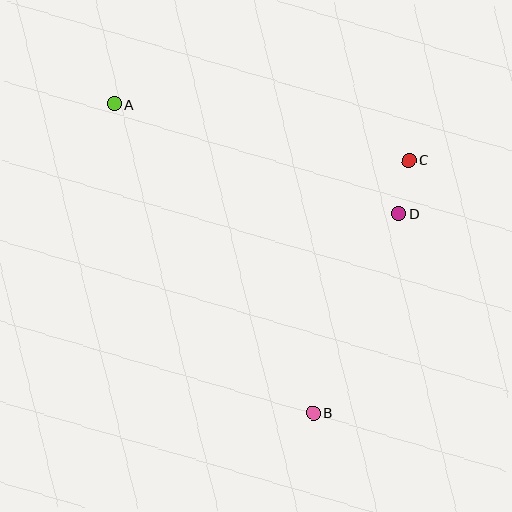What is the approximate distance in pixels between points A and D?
The distance between A and D is approximately 305 pixels.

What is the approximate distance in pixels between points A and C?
The distance between A and C is approximately 300 pixels.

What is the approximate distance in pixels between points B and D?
The distance between B and D is approximately 217 pixels.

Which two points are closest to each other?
Points C and D are closest to each other.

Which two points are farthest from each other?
Points A and B are farthest from each other.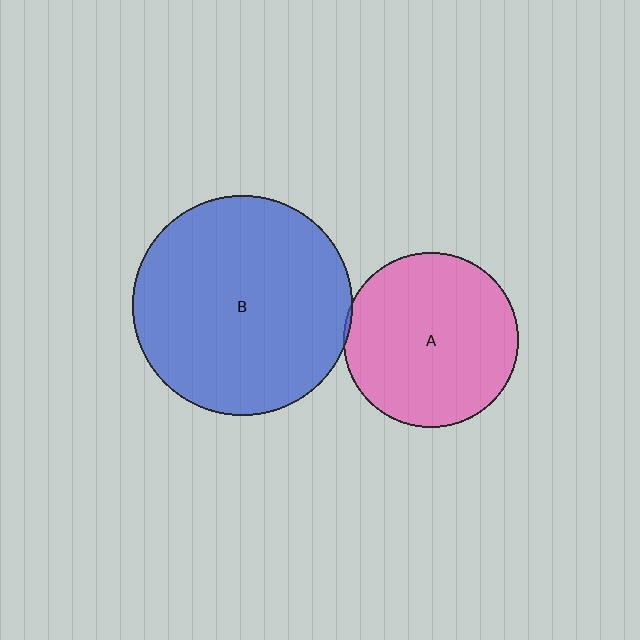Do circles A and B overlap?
Yes.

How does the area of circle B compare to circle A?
Approximately 1.6 times.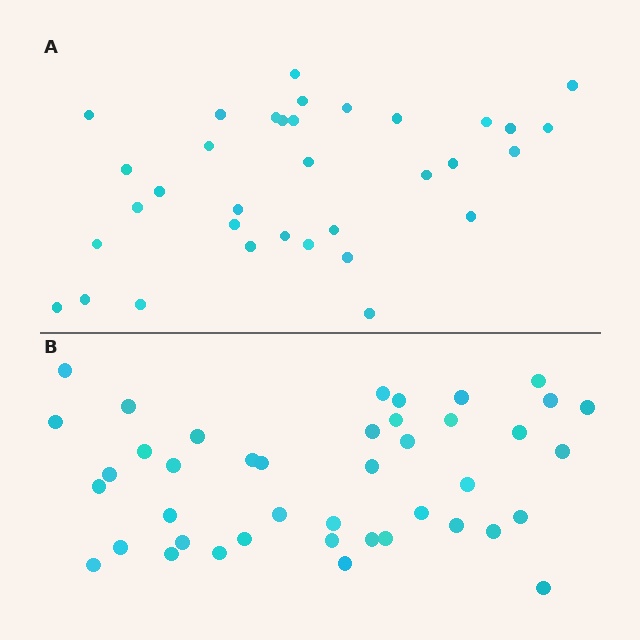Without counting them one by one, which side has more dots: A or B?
Region B (the bottom region) has more dots.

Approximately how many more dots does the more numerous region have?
Region B has roughly 8 or so more dots than region A.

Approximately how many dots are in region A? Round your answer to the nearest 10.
About 30 dots. (The exact count is 34, which rounds to 30.)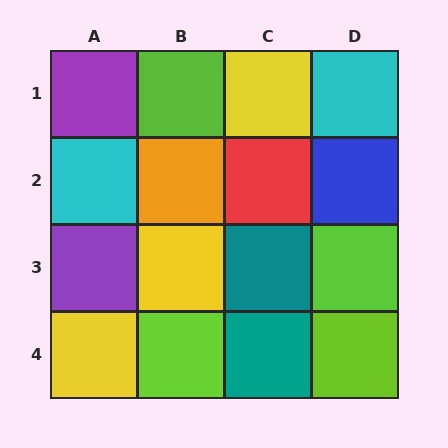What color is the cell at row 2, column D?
Blue.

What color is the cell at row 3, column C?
Teal.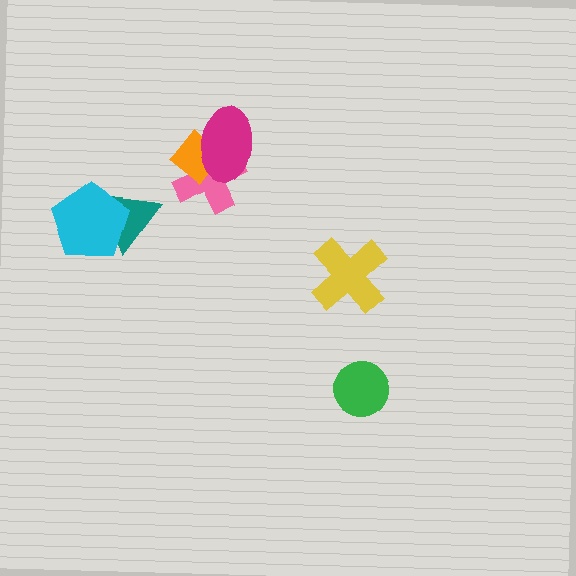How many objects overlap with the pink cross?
2 objects overlap with the pink cross.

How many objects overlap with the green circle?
0 objects overlap with the green circle.